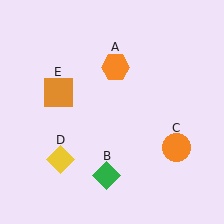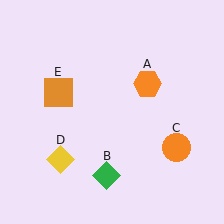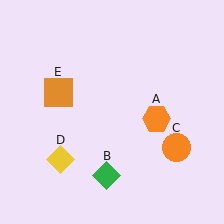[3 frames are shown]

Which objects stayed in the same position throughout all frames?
Green diamond (object B) and orange circle (object C) and yellow diamond (object D) and orange square (object E) remained stationary.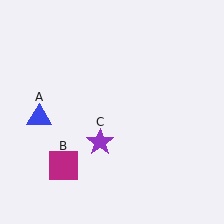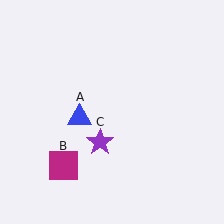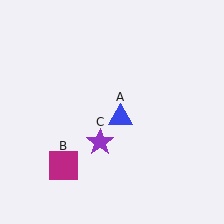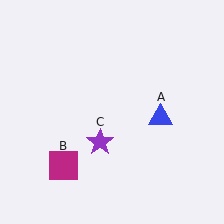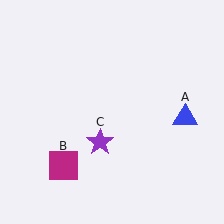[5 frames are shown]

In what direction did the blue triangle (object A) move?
The blue triangle (object A) moved right.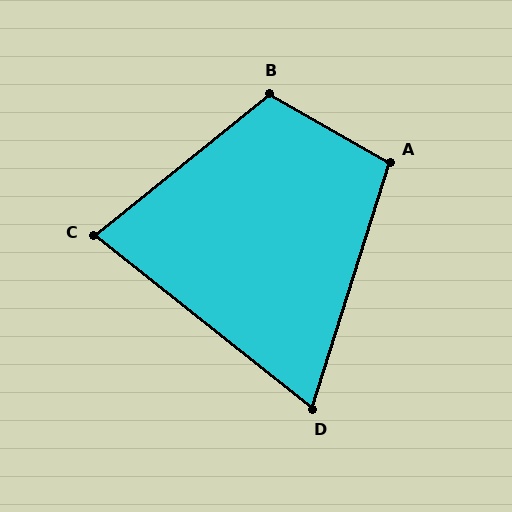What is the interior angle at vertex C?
Approximately 78 degrees (acute).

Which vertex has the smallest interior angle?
D, at approximately 69 degrees.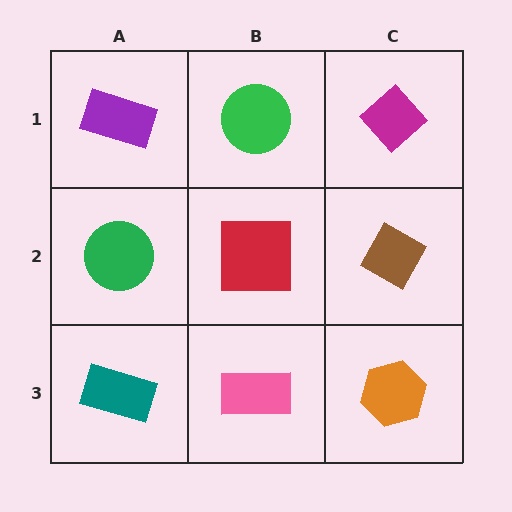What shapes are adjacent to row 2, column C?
A magenta diamond (row 1, column C), an orange hexagon (row 3, column C), a red square (row 2, column B).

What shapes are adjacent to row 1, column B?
A red square (row 2, column B), a purple rectangle (row 1, column A), a magenta diamond (row 1, column C).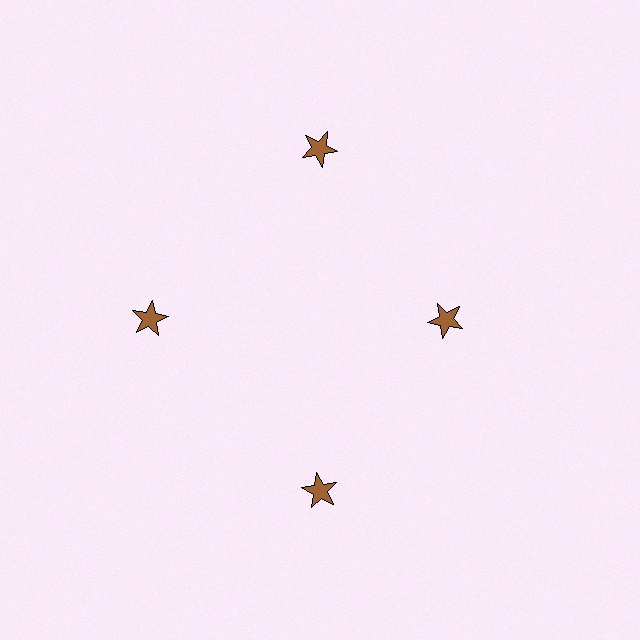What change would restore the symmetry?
The symmetry would be restored by moving it outward, back onto the ring so that all 4 stars sit at equal angles and equal distance from the center.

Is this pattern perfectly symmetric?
No. The 4 brown stars are arranged in a ring, but one element near the 3 o'clock position is pulled inward toward the center, breaking the 4-fold rotational symmetry.